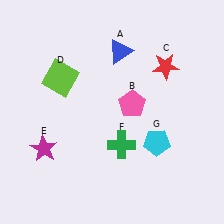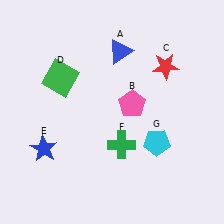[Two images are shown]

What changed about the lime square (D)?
In Image 1, D is lime. In Image 2, it changed to green.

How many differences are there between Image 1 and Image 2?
There are 2 differences between the two images.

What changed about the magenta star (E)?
In Image 1, E is magenta. In Image 2, it changed to blue.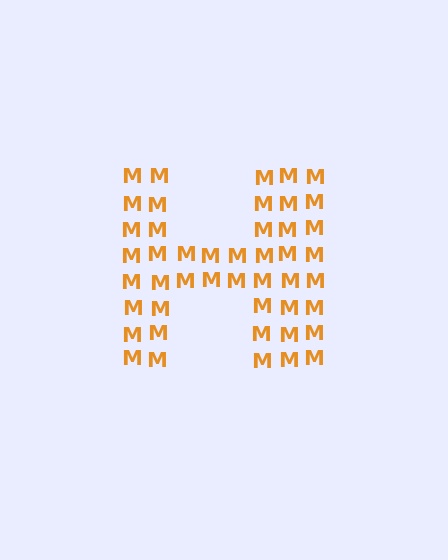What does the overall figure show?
The overall figure shows the letter H.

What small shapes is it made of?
It is made of small letter M's.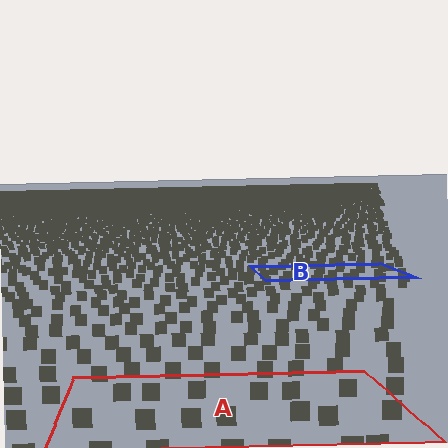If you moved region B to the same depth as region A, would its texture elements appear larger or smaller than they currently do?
They would appear larger. At a closer depth, the same texture elements are projected at a bigger on-screen size.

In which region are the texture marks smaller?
The texture marks are smaller in region B, because it is farther away.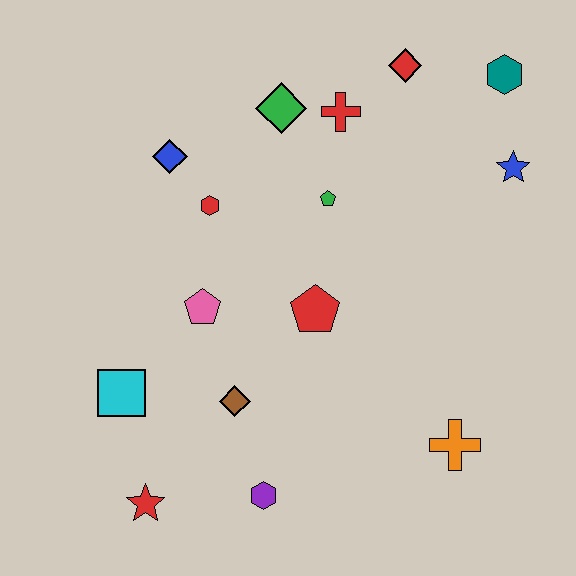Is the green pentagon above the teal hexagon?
No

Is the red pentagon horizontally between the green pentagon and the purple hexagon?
Yes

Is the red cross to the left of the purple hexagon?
No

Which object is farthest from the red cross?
The red star is farthest from the red cross.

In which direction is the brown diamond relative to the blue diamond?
The brown diamond is below the blue diamond.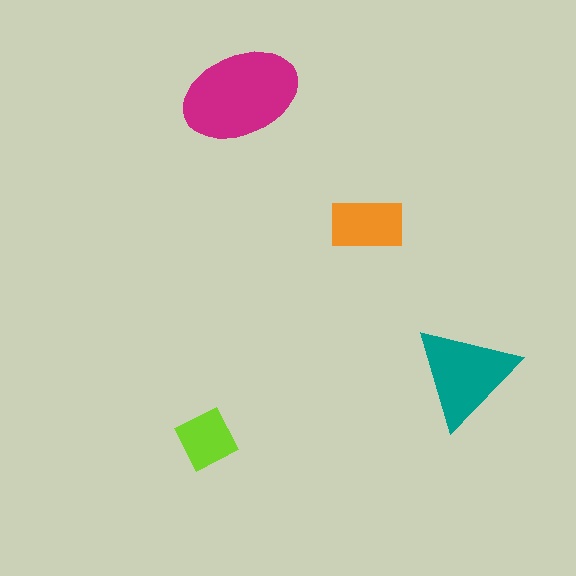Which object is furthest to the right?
The teal triangle is rightmost.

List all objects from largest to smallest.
The magenta ellipse, the teal triangle, the orange rectangle, the lime square.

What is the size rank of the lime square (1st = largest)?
4th.